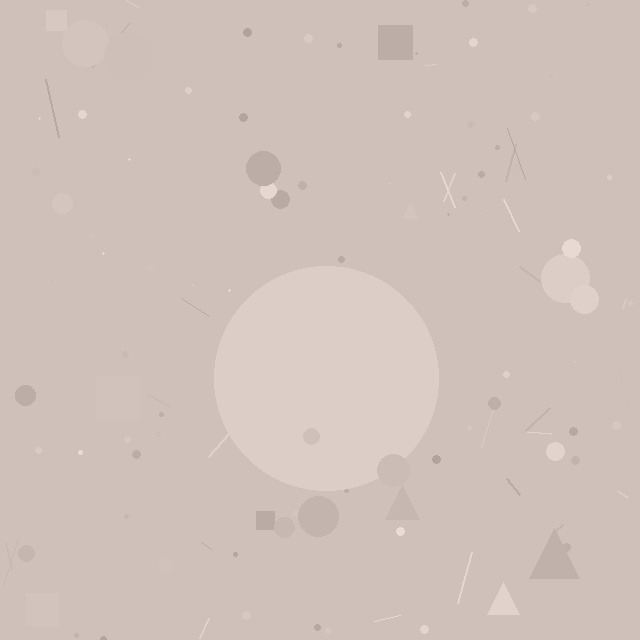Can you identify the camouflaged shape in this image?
The camouflaged shape is a circle.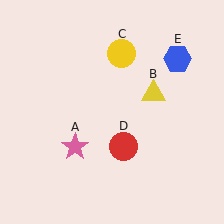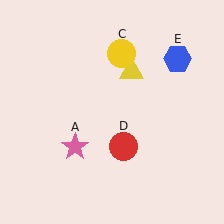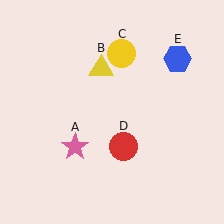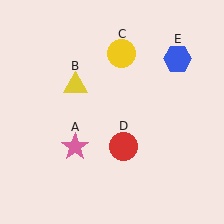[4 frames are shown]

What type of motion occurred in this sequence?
The yellow triangle (object B) rotated counterclockwise around the center of the scene.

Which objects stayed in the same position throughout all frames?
Pink star (object A) and yellow circle (object C) and red circle (object D) and blue hexagon (object E) remained stationary.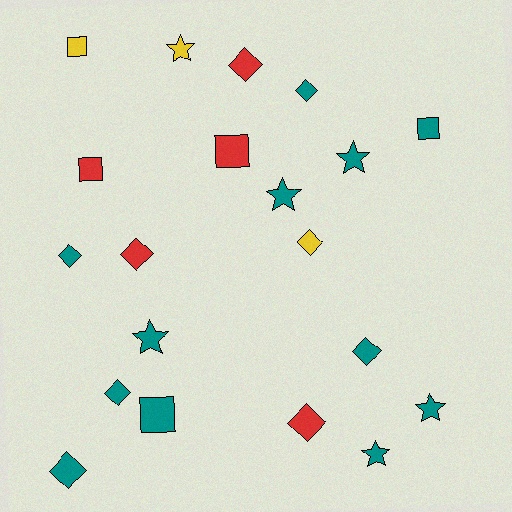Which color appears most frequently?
Teal, with 12 objects.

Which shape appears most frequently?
Diamond, with 9 objects.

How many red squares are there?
There are 2 red squares.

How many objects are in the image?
There are 20 objects.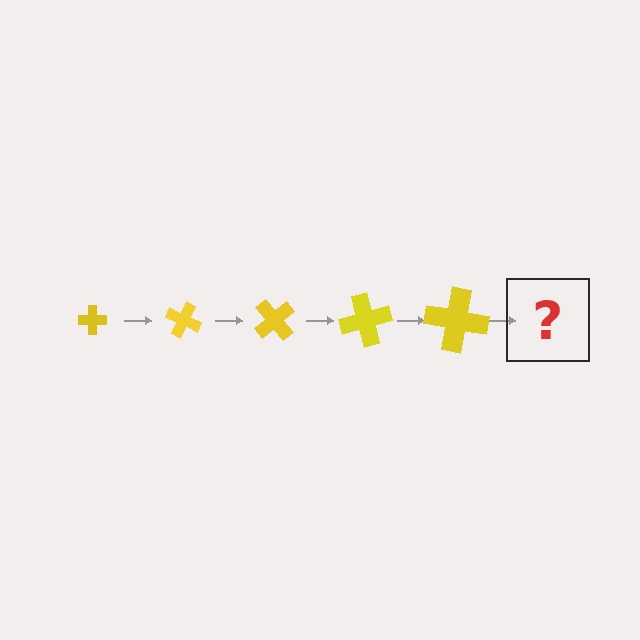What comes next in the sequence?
The next element should be a cross, larger than the previous one and rotated 125 degrees from the start.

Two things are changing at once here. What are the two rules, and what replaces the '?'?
The two rules are that the cross grows larger each step and it rotates 25 degrees each step. The '?' should be a cross, larger than the previous one and rotated 125 degrees from the start.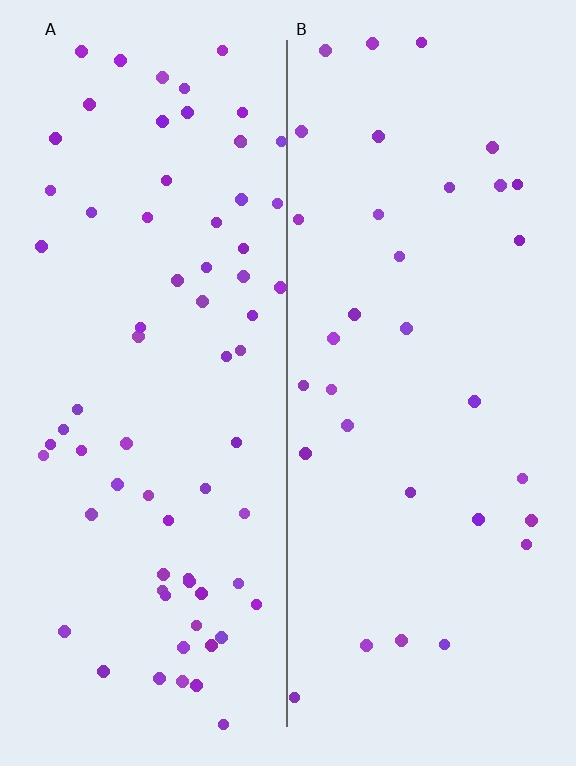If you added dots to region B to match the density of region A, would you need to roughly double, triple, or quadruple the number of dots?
Approximately double.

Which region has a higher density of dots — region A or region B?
A (the left).